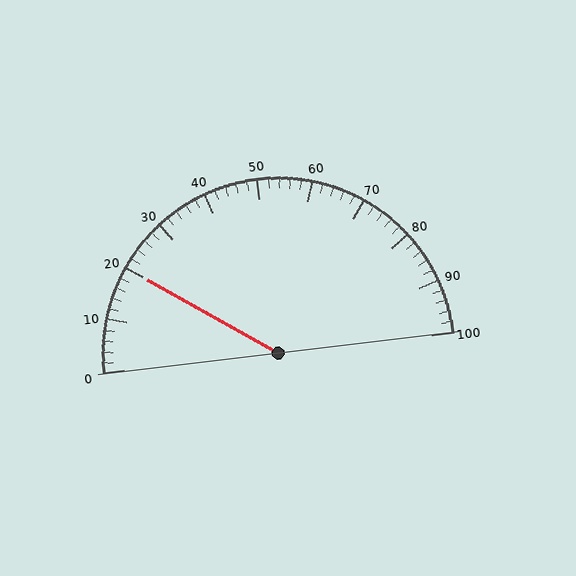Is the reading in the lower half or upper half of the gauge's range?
The reading is in the lower half of the range (0 to 100).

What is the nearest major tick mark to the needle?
The nearest major tick mark is 20.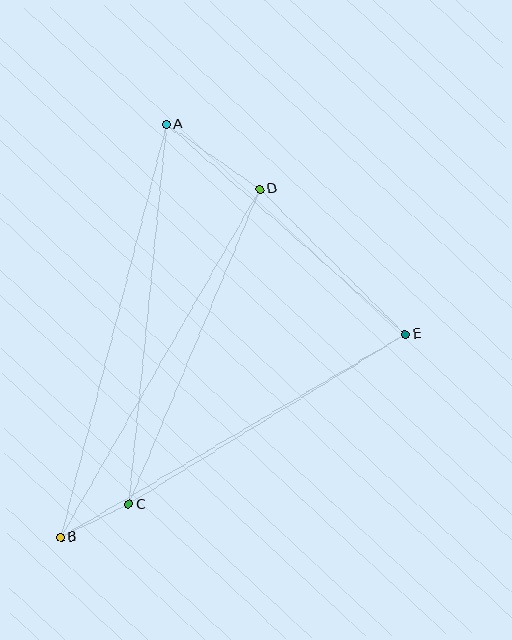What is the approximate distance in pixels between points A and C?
The distance between A and C is approximately 382 pixels.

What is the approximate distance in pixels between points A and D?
The distance between A and D is approximately 113 pixels.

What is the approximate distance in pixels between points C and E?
The distance between C and E is approximately 324 pixels.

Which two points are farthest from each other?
Points A and B are farthest from each other.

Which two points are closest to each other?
Points B and C are closest to each other.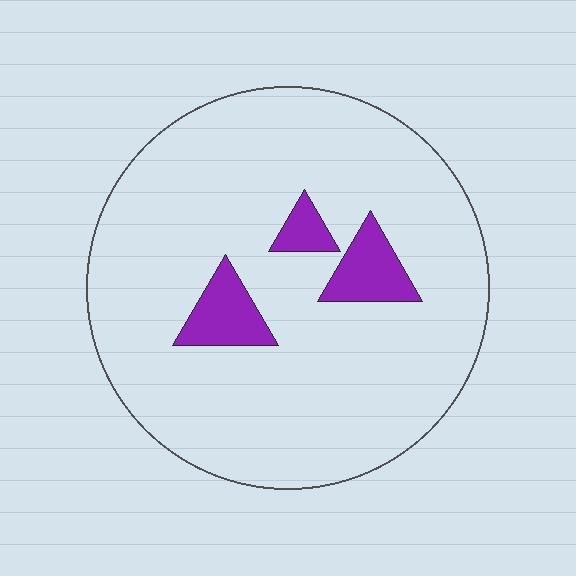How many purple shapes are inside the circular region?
3.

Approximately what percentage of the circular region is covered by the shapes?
Approximately 10%.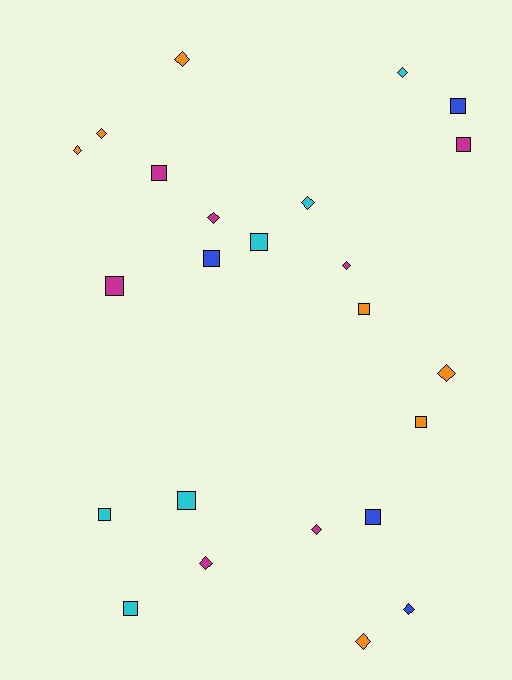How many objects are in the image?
There are 24 objects.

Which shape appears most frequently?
Diamond, with 12 objects.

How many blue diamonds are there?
There is 1 blue diamond.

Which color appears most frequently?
Magenta, with 7 objects.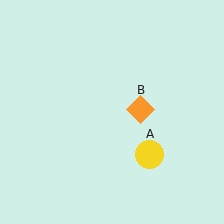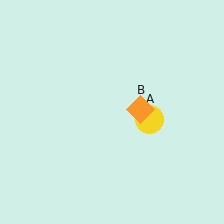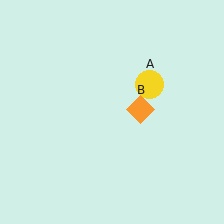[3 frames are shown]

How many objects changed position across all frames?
1 object changed position: yellow circle (object A).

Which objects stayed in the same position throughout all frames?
Orange diamond (object B) remained stationary.